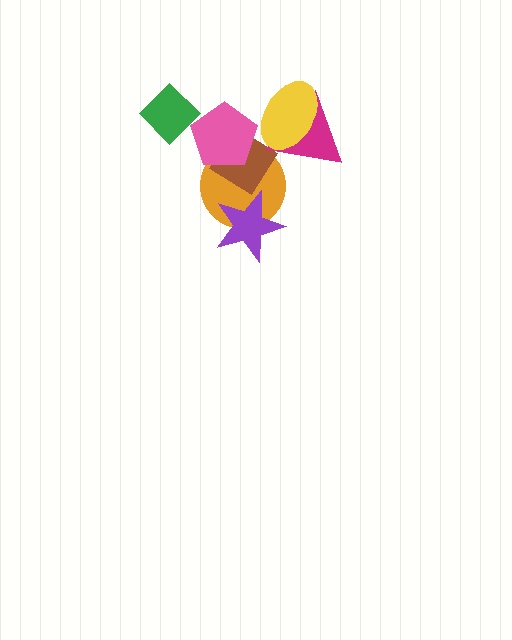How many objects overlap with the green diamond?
1 object overlaps with the green diamond.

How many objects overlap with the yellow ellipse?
2 objects overlap with the yellow ellipse.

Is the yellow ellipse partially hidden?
No, no other shape covers it.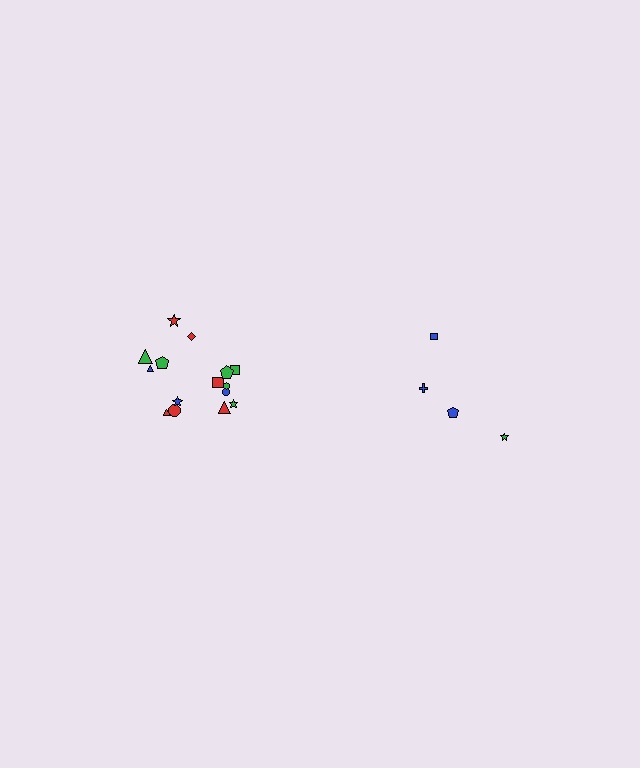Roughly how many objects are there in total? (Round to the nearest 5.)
Roughly 20 objects in total.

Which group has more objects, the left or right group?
The left group.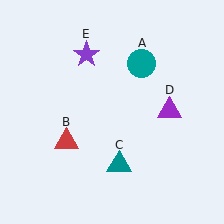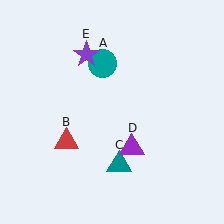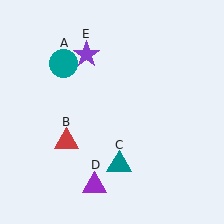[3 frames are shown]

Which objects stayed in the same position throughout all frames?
Red triangle (object B) and teal triangle (object C) and purple star (object E) remained stationary.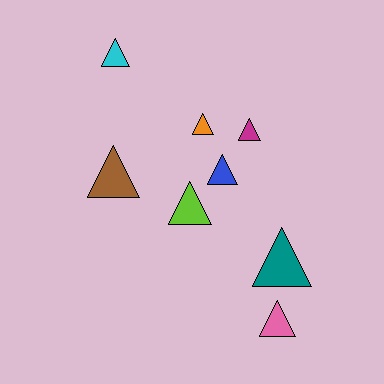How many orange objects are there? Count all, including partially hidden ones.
There is 1 orange object.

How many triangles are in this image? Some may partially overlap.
There are 8 triangles.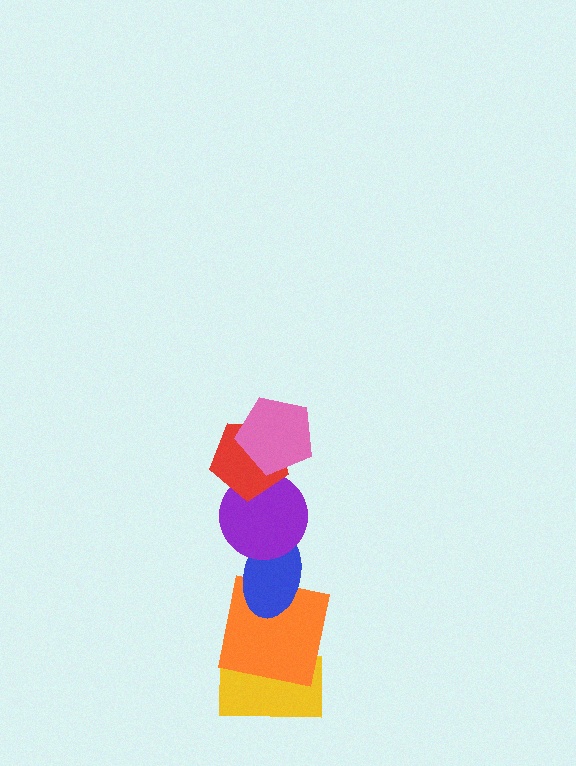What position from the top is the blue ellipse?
The blue ellipse is 4th from the top.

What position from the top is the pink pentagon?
The pink pentagon is 1st from the top.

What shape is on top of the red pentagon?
The pink pentagon is on top of the red pentagon.